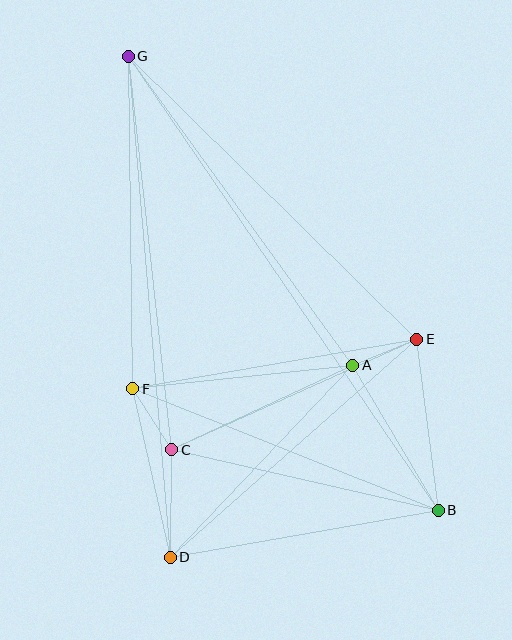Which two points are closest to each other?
Points A and E are closest to each other.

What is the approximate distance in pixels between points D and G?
The distance between D and G is approximately 503 pixels.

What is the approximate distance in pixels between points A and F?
The distance between A and F is approximately 221 pixels.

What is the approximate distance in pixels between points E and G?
The distance between E and G is approximately 404 pixels.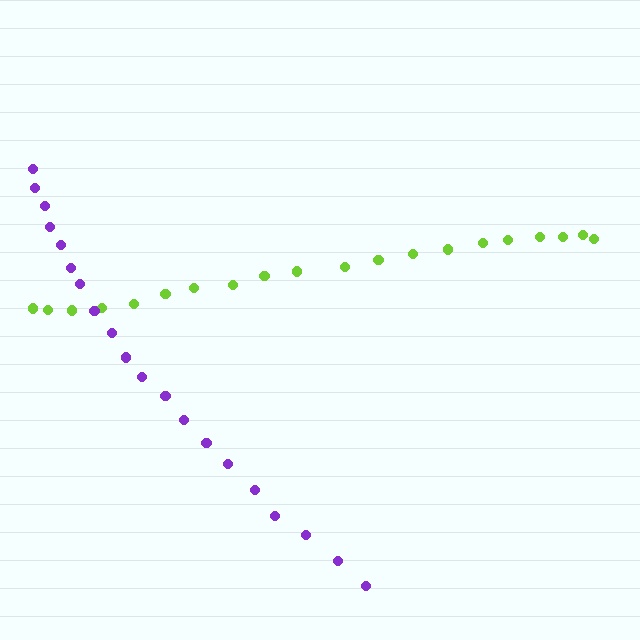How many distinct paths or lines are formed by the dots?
There are 2 distinct paths.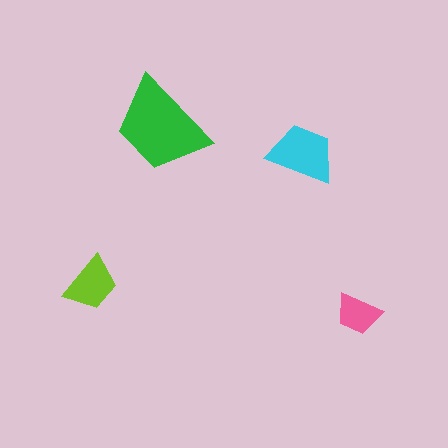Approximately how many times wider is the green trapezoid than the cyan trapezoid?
About 1.5 times wider.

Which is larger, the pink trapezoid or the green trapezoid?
The green one.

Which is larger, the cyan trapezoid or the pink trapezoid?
The cyan one.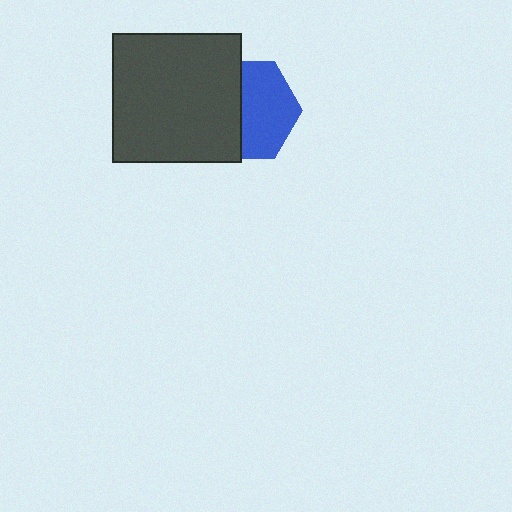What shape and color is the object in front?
The object in front is a dark gray square.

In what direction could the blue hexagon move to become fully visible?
The blue hexagon could move right. That would shift it out from behind the dark gray square entirely.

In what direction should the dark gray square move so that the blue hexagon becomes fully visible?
The dark gray square should move left. That is the shortest direction to clear the overlap and leave the blue hexagon fully visible.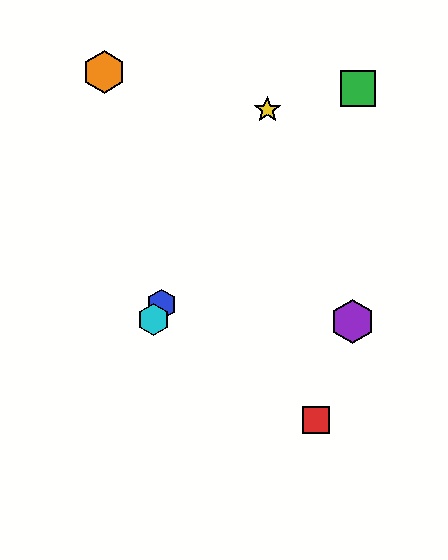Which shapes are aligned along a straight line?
The blue hexagon, the yellow star, the cyan hexagon are aligned along a straight line.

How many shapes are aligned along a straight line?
3 shapes (the blue hexagon, the yellow star, the cyan hexagon) are aligned along a straight line.